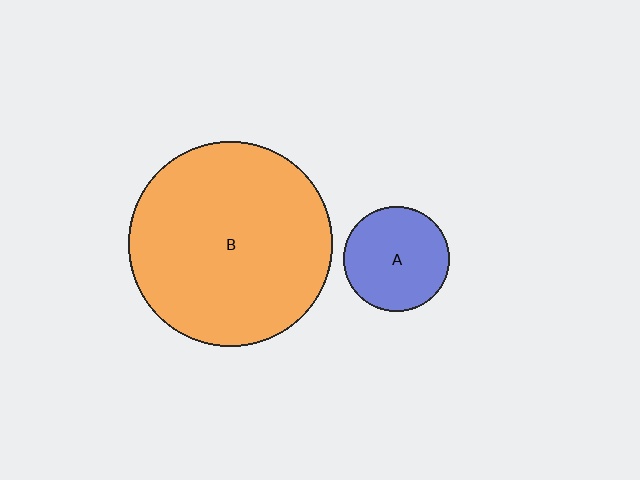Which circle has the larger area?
Circle B (orange).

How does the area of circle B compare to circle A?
Approximately 3.7 times.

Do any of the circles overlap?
No, none of the circles overlap.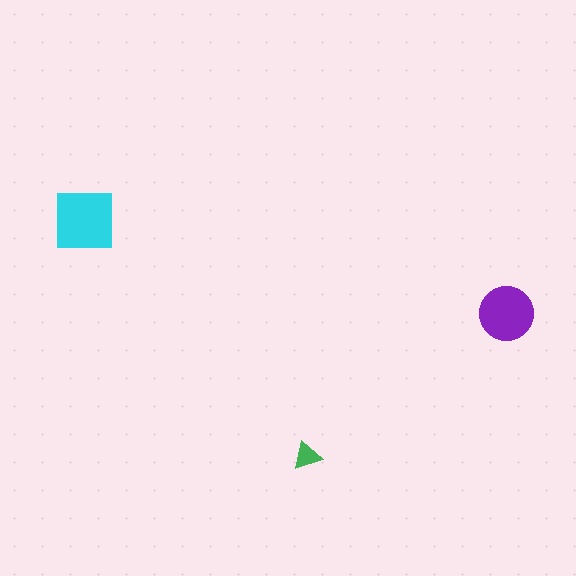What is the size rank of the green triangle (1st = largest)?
3rd.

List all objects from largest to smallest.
The cyan square, the purple circle, the green triangle.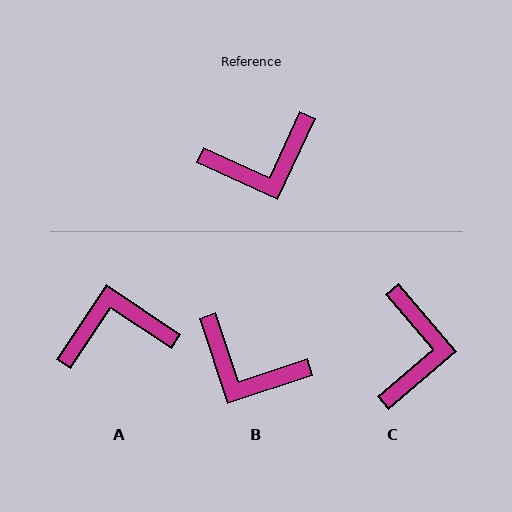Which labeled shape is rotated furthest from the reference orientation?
A, about 171 degrees away.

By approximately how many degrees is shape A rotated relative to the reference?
Approximately 171 degrees counter-clockwise.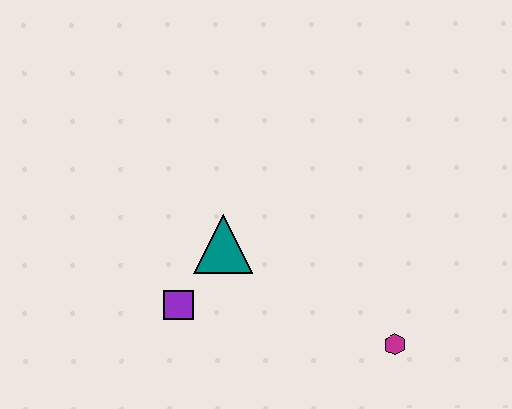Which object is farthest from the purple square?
The magenta hexagon is farthest from the purple square.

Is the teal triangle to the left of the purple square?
No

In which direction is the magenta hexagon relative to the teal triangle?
The magenta hexagon is to the right of the teal triangle.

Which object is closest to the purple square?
The teal triangle is closest to the purple square.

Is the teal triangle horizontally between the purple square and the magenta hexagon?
Yes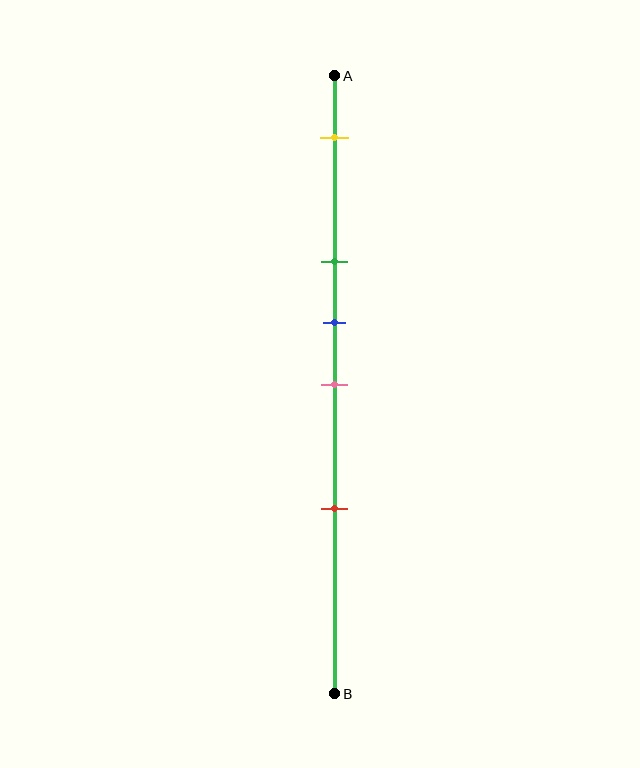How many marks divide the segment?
There are 5 marks dividing the segment.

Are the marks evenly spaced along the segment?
No, the marks are not evenly spaced.